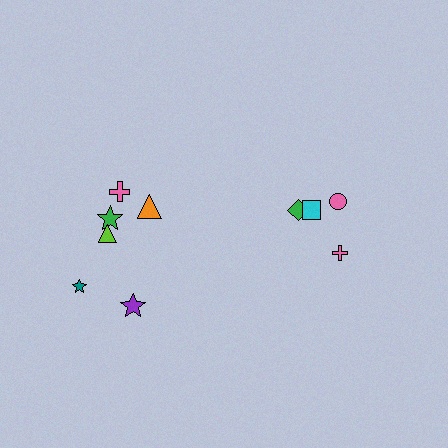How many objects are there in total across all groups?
There are 10 objects.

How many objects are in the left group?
There are 6 objects.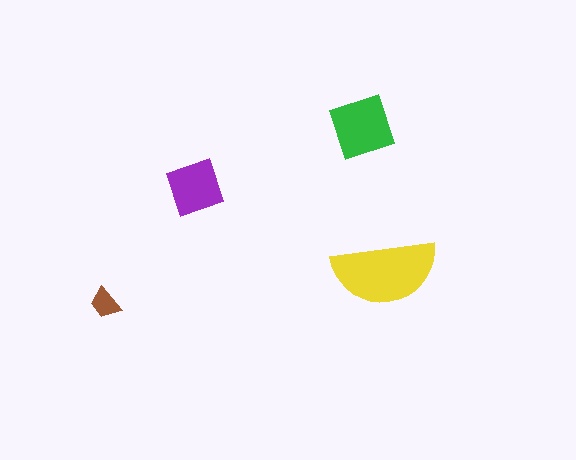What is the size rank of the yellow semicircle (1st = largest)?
1st.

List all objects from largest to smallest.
The yellow semicircle, the green diamond, the purple square, the brown trapezoid.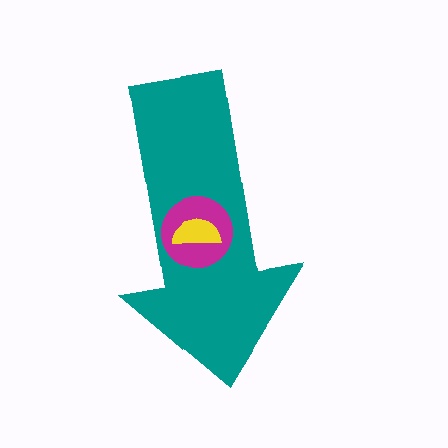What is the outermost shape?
The teal arrow.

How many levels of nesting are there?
3.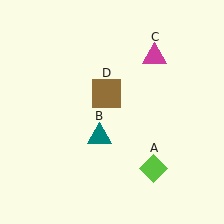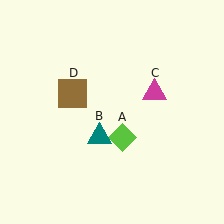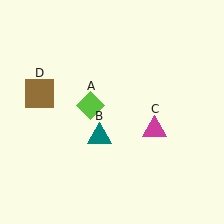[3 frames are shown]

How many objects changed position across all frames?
3 objects changed position: lime diamond (object A), magenta triangle (object C), brown square (object D).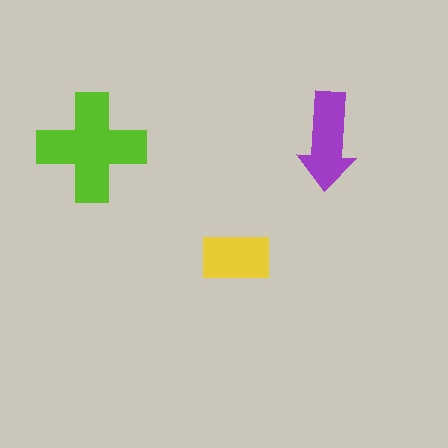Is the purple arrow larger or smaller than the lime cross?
Smaller.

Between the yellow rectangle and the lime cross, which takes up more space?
The lime cross.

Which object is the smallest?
The yellow rectangle.